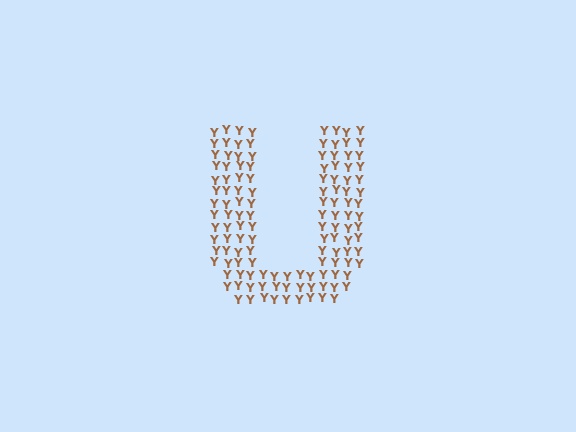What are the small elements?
The small elements are letter Y's.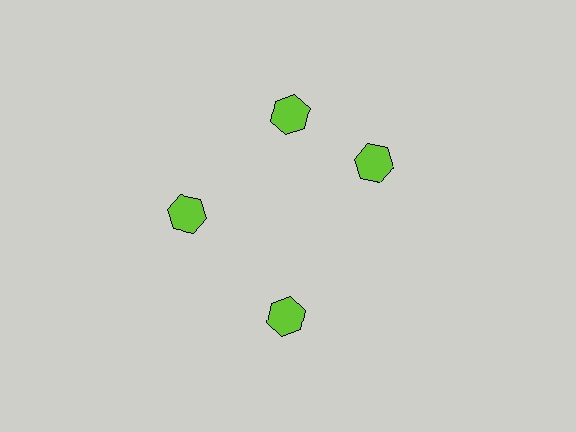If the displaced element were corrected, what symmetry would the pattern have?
It would have 4-fold rotational symmetry — the pattern would map onto itself every 90 degrees.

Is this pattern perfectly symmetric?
No. The 4 lime hexagons are arranged in a ring, but one element near the 3 o'clock position is rotated out of alignment along the ring, breaking the 4-fold rotational symmetry.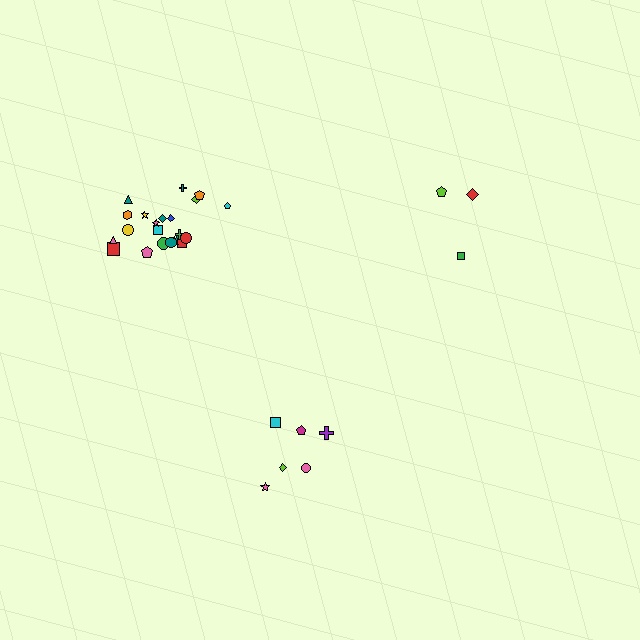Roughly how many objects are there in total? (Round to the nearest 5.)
Roughly 30 objects in total.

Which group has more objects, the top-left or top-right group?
The top-left group.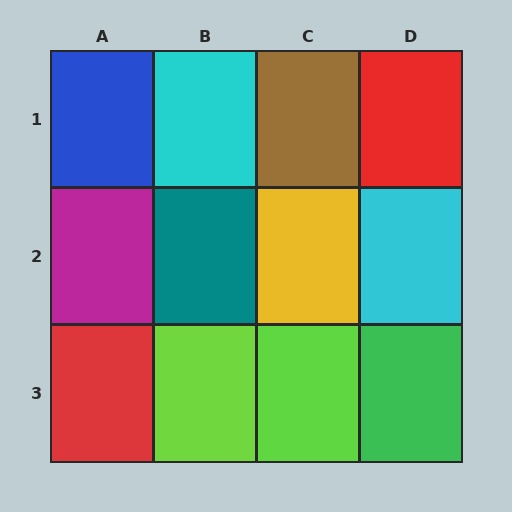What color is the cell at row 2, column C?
Yellow.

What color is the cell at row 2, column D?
Cyan.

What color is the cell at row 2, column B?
Teal.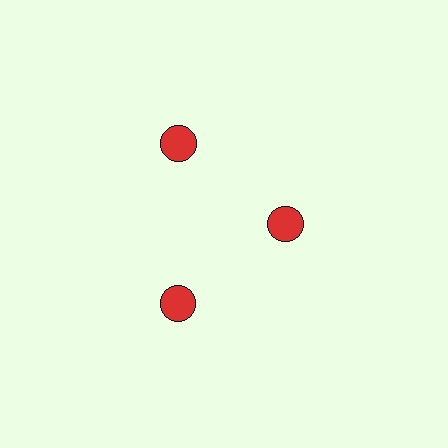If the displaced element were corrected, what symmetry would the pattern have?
It would have 3-fold rotational symmetry — the pattern would map onto itself every 120 degrees.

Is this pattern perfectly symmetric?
No. The 3 red circles are arranged in a ring, but one element near the 3 o'clock position is pulled inward toward the center, breaking the 3-fold rotational symmetry.